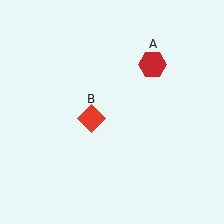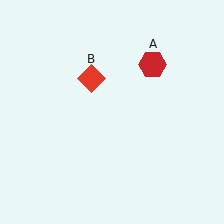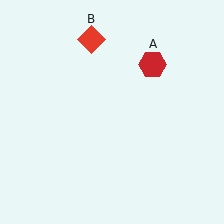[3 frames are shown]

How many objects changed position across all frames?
1 object changed position: red diamond (object B).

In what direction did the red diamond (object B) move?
The red diamond (object B) moved up.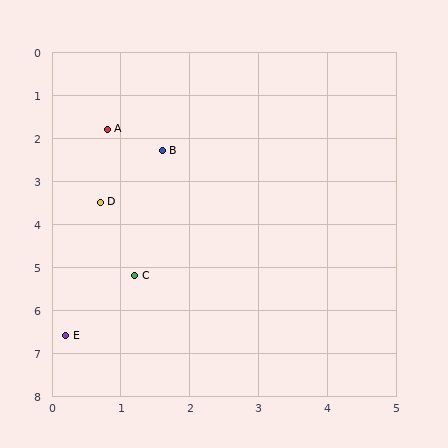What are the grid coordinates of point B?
Point B is at approximately (1.6, 2.3).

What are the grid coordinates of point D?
Point D is at approximately (0.7, 3.5).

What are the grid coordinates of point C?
Point C is at approximately (1.2, 5.2).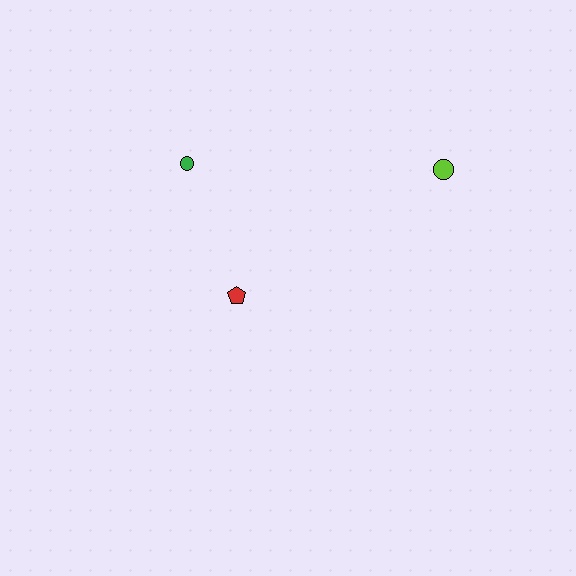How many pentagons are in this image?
There is 1 pentagon.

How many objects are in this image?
There are 3 objects.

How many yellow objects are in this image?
There are no yellow objects.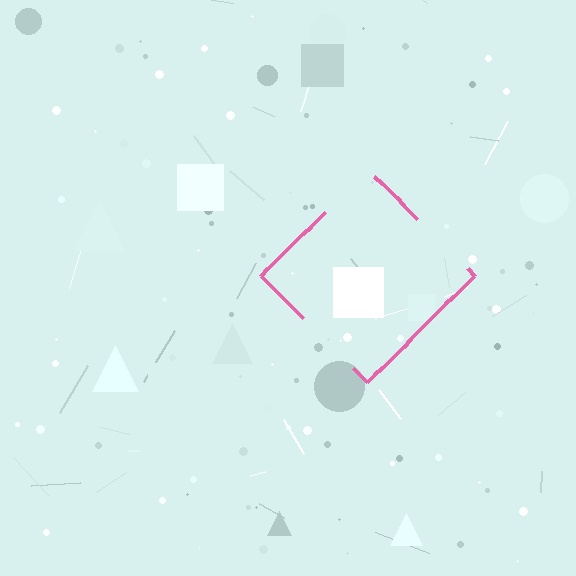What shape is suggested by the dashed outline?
The dashed outline suggests a diamond.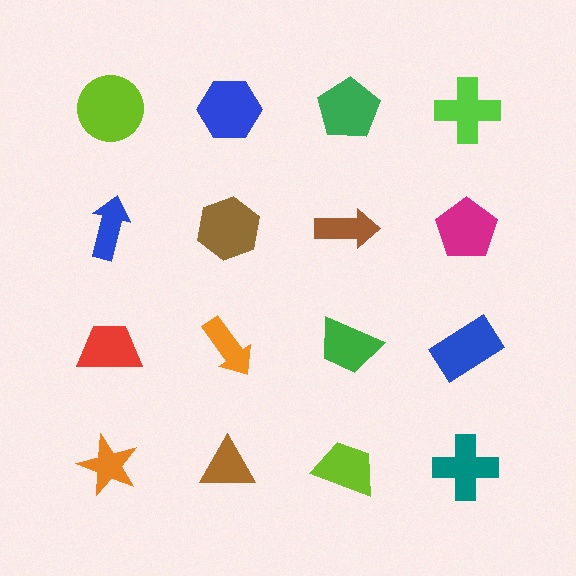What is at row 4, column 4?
A teal cross.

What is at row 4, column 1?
An orange star.